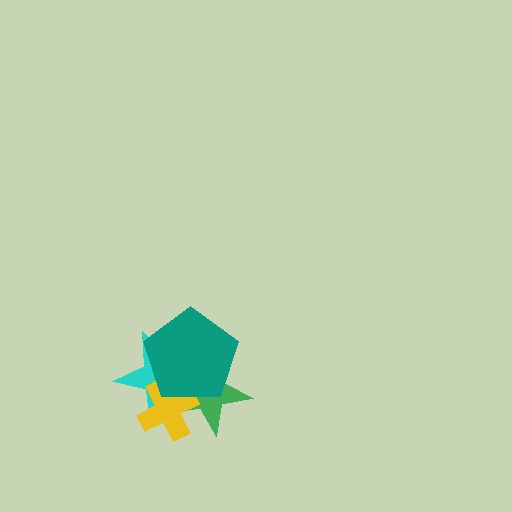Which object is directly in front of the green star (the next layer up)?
The yellow cross is directly in front of the green star.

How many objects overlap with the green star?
3 objects overlap with the green star.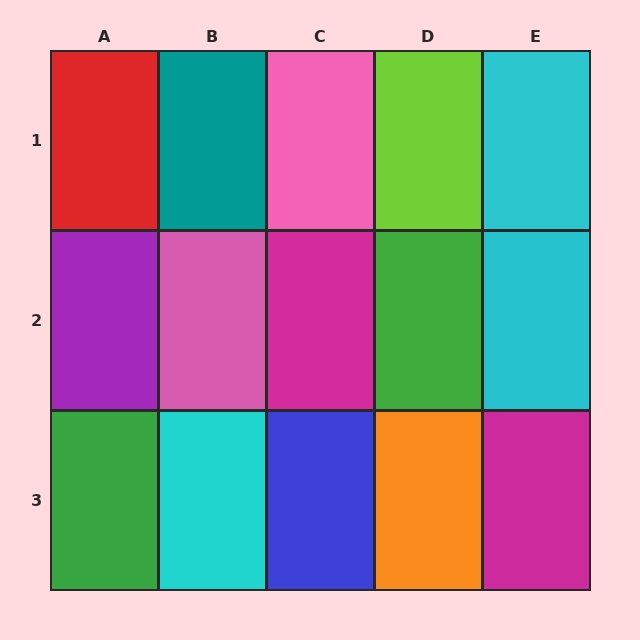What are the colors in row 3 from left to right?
Green, cyan, blue, orange, magenta.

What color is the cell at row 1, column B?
Teal.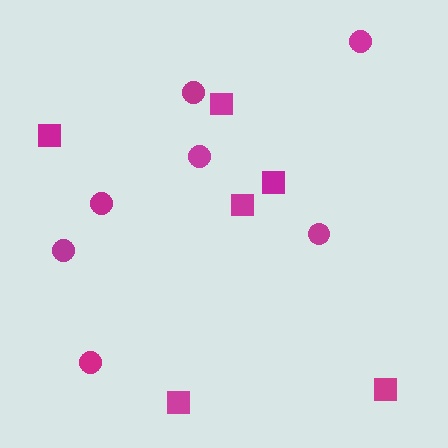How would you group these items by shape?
There are 2 groups: one group of circles (7) and one group of squares (6).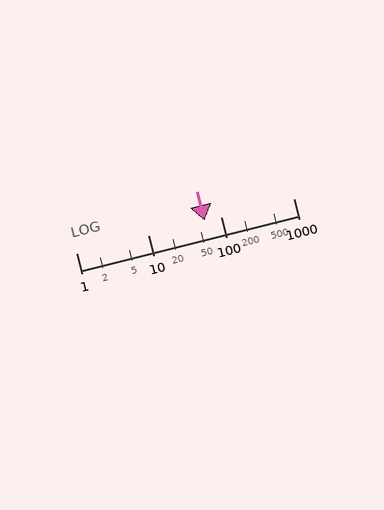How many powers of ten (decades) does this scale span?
The scale spans 3 decades, from 1 to 1000.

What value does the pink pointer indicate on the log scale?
The pointer indicates approximately 60.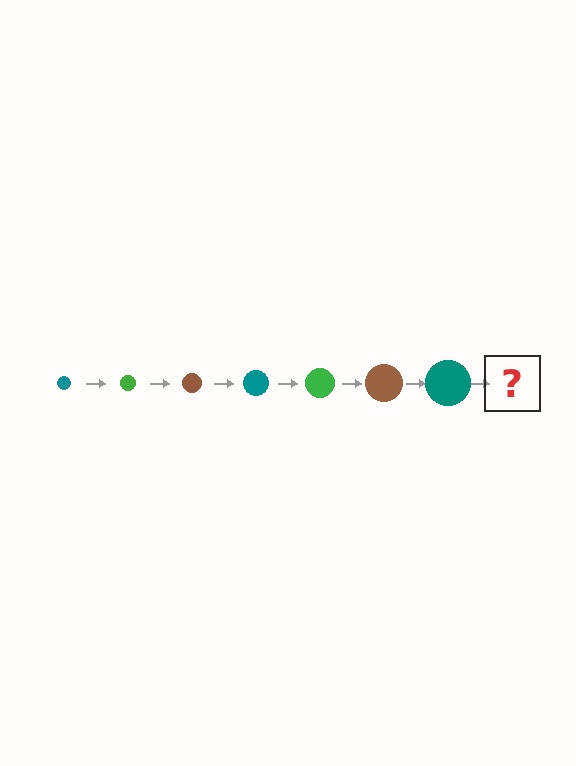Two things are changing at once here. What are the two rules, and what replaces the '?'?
The two rules are that the circle grows larger each step and the color cycles through teal, green, and brown. The '?' should be a green circle, larger than the previous one.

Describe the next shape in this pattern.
It should be a green circle, larger than the previous one.